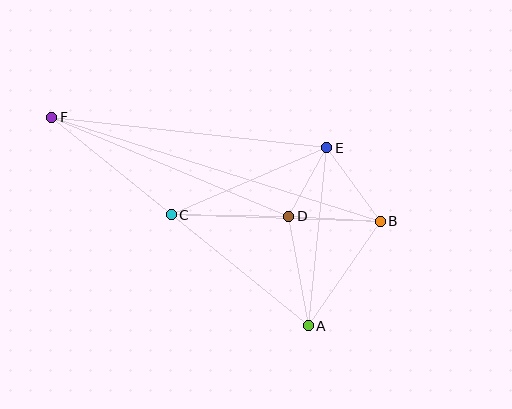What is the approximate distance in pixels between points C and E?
The distance between C and E is approximately 169 pixels.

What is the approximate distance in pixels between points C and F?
The distance between C and F is approximately 154 pixels.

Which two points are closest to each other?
Points D and E are closest to each other.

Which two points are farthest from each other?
Points B and F are farthest from each other.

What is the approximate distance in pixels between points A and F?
The distance between A and F is approximately 330 pixels.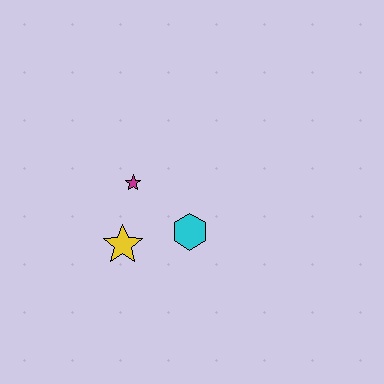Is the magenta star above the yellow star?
Yes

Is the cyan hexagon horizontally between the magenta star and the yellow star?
No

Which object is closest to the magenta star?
The yellow star is closest to the magenta star.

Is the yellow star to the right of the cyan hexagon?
No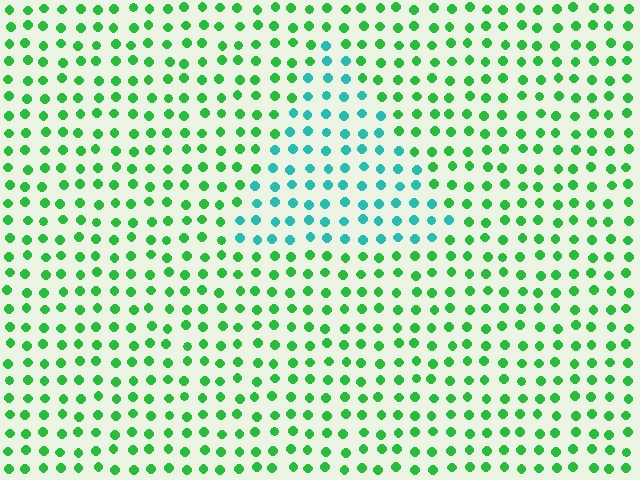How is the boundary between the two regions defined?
The boundary is defined purely by a slight shift in hue (about 47 degrees). Spacing, size, and orientation are identical on both sides.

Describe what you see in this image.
The image is filled with small green elements in a uniform arrangement. A triangle-shaped region is visible where the elements are tinted to a slightly different hue, forming a subtle color boundary.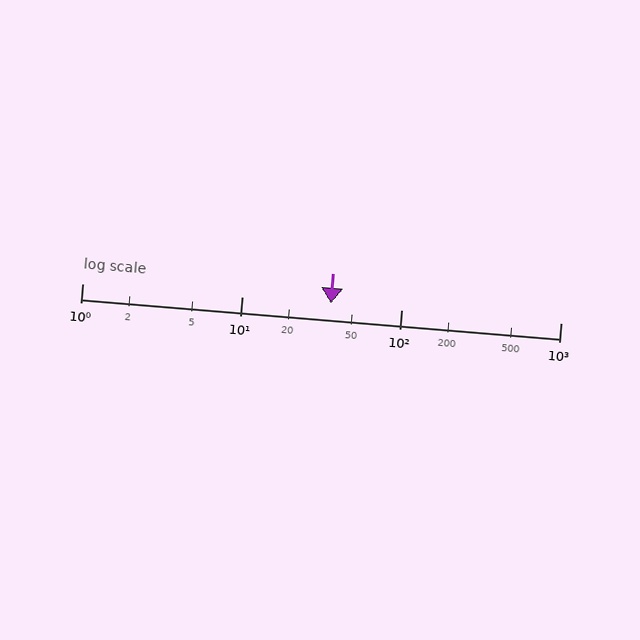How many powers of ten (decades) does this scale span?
The scale spans 3 decades, from 1 to 1000.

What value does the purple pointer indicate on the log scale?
The pointer indicates approximately 36.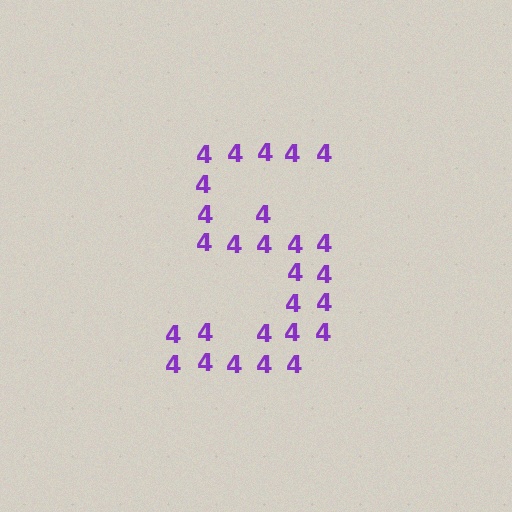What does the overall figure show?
The overall figure shows the digit 5.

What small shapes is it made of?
It is made of small digit 4's.